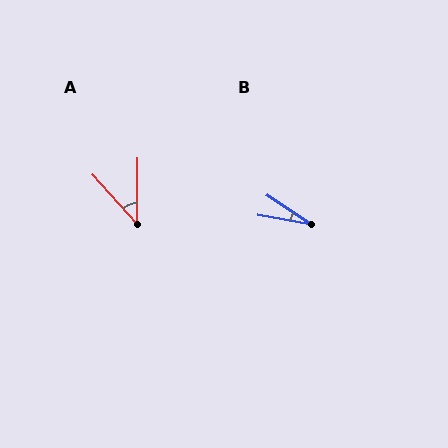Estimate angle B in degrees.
Approximately 24 degrees.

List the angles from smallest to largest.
B (24°), A (43°).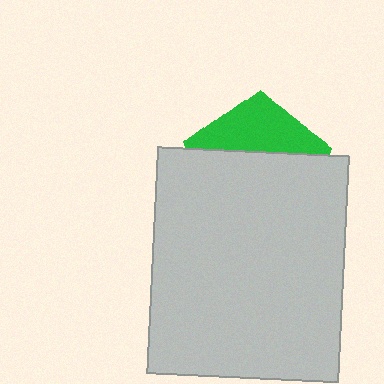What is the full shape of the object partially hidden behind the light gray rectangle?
The partially hidden object is a green pentagon.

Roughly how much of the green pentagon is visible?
A small part of it is visible (roughly 34%).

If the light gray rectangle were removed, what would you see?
You would see the complete green pentagon.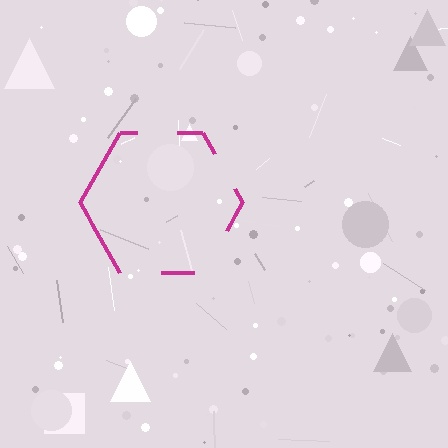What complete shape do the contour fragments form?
The contour fragments form a hexagon.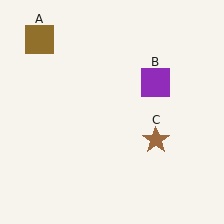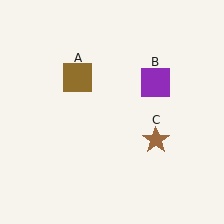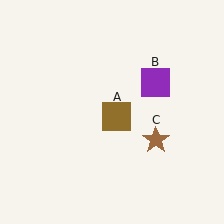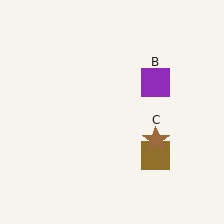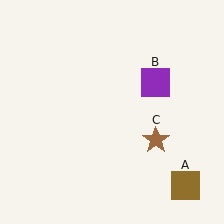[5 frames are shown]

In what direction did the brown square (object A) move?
The brown square (object A) moved down and to the right.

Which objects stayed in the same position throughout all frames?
Purple square (object B) and brown star (object C) remained stationary.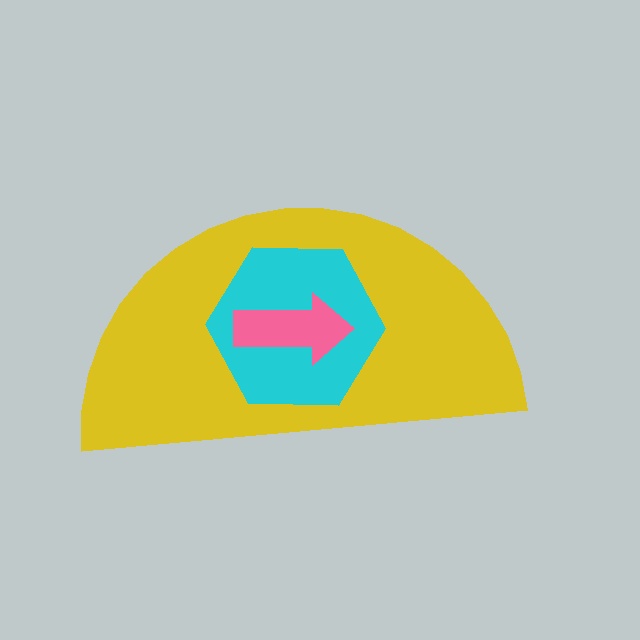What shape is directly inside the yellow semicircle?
The cyan hexagon.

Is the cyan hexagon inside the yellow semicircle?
Yes.